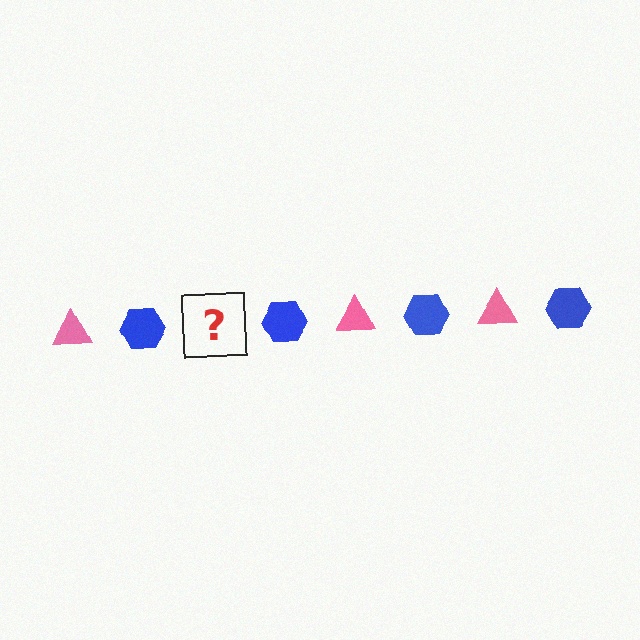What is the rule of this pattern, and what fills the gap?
The rule is that the pattern alternates between pink triangle and blue hexagon. The gap should be filled with a pink triangle.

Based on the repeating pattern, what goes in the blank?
The blank should be a pink triangle.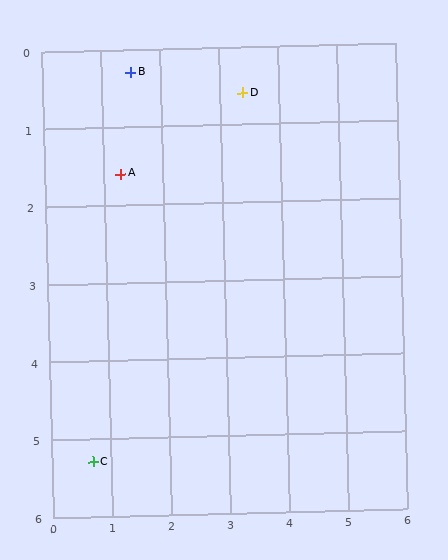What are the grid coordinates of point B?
Point B is at approximately (1.5, 0.3).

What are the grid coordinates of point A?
Point A is at approximately (1.3, 1.6).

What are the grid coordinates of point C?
Point C is at approximately (0.7, 5.3).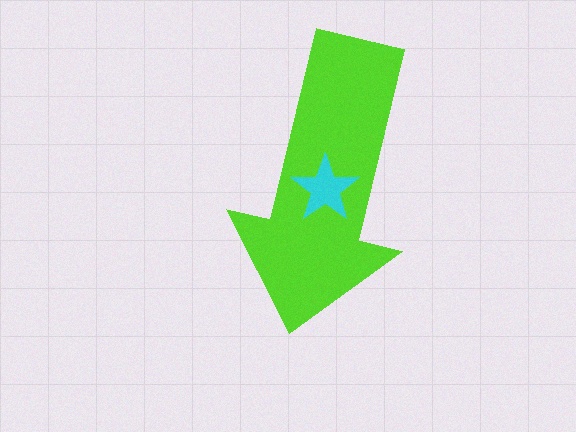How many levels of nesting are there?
2.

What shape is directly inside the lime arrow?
The cyan star.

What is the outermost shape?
The lime arrow.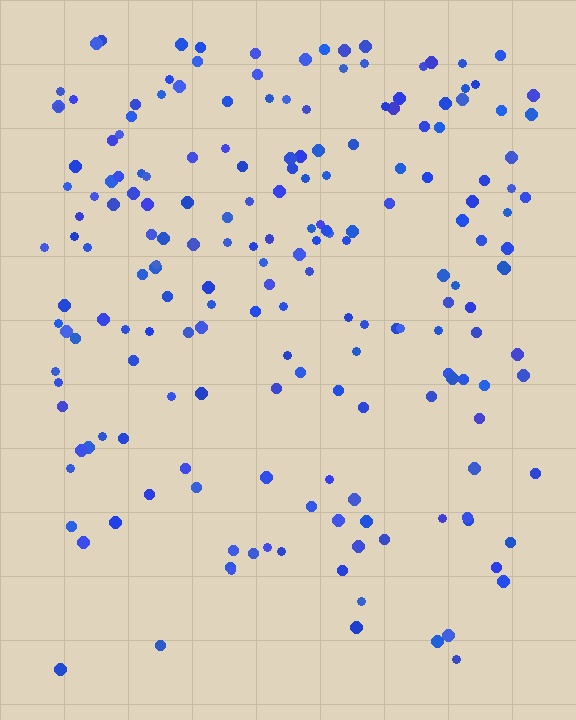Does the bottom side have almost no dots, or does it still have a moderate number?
Still a moderate number, just noticeably fewer than the top.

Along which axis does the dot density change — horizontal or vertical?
Vertical.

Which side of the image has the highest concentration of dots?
The top.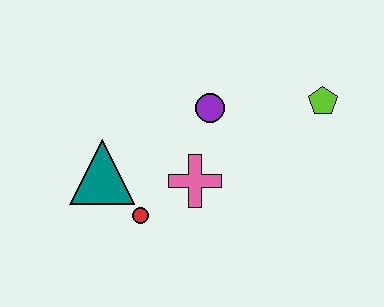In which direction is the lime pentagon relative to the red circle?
The lime pentagon is to the right of the red circle.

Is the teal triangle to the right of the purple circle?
No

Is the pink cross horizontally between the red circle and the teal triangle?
No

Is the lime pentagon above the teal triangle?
Yes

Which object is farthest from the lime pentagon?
The teal triangle is farthest from the lime pentagon.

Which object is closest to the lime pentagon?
The purple circle is closest to the lime pentagon.